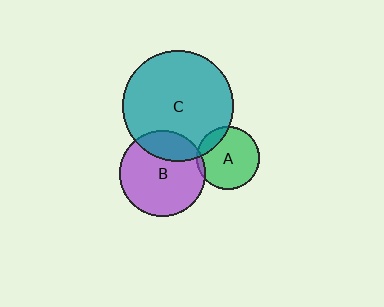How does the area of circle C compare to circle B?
Approximately 1.6 times.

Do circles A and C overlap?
Yes.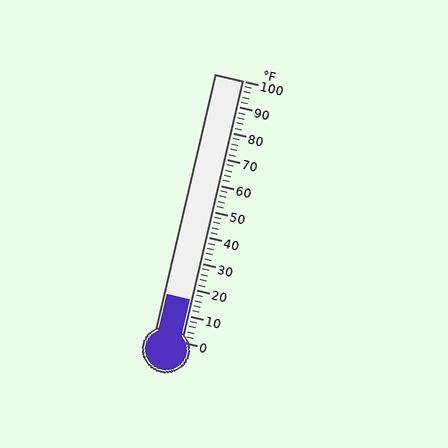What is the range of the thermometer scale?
The thermometer scale ranges from 0°F to 100°F.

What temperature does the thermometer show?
The thermometer shows approximately 16°F.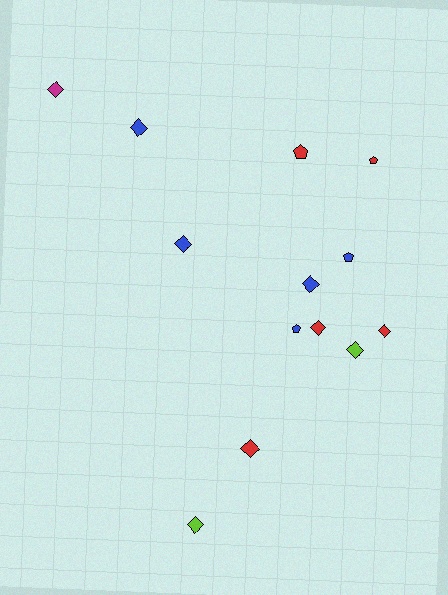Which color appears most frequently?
Red, with 5 objects.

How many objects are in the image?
There are 13 objects.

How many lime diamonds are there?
There are 2 lime diamonds.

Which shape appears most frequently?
Diamond, with 9 objects.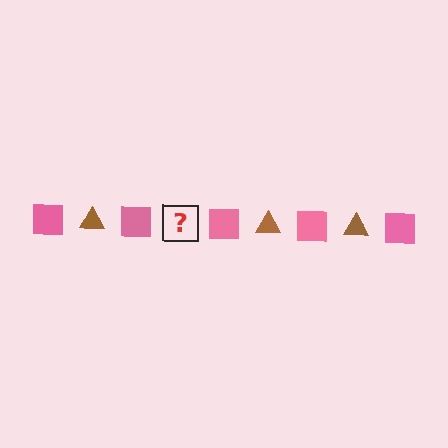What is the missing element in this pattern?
The missing element is a brown triangle.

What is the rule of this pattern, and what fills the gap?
The rule is that the pattern alternates between pink square and brown triangle. The gap should be filled with a brown triangle.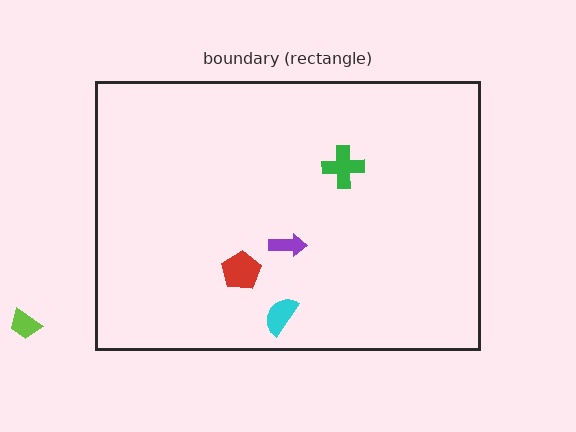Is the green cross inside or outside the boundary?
Inside.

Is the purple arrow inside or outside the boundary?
Inside.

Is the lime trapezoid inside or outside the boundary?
Outside.